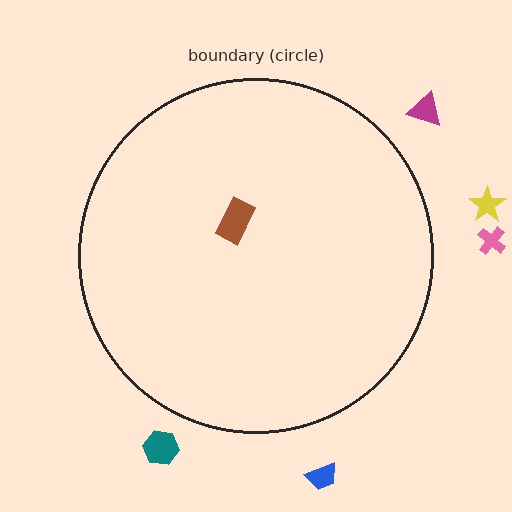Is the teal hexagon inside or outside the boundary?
Outside.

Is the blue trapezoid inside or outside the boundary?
Outside.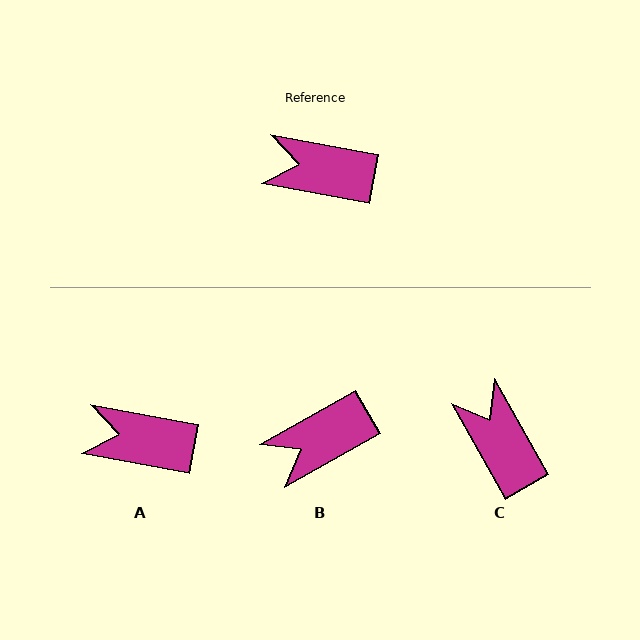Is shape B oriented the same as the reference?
No, it is off by about 40 degrees.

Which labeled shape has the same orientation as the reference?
A.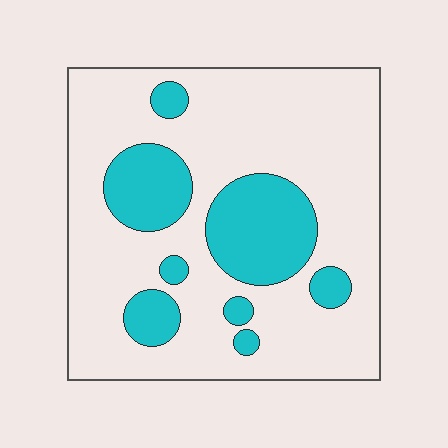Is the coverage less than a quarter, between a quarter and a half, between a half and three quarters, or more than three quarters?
Less than a quarter.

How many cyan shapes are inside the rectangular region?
8.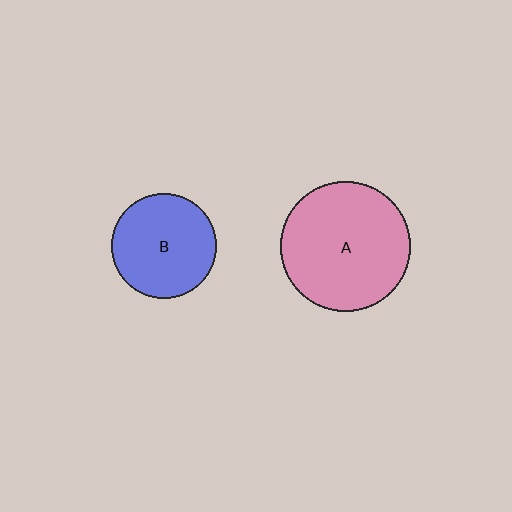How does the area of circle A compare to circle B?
Approximately 1.5 times.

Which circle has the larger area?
Circle A (pink).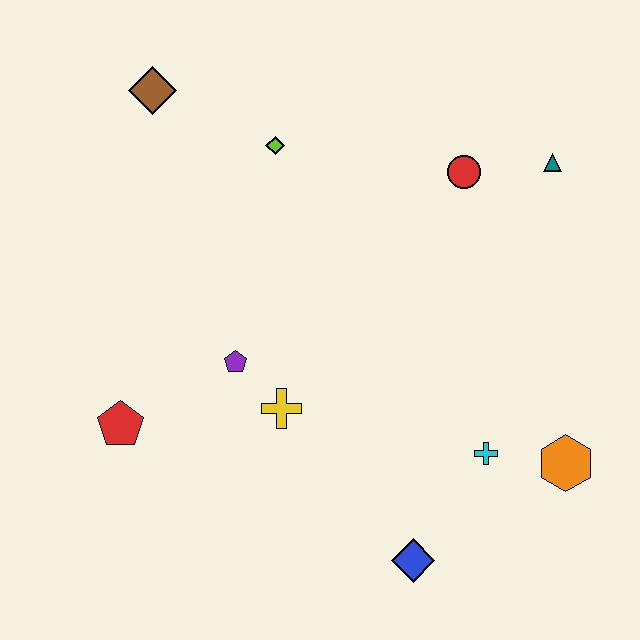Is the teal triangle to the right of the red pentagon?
Yes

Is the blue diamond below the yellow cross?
Yes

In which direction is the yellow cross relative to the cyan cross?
The yellow cross is to the left of the cyan cross.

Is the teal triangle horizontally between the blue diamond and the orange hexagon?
Yes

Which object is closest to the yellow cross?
The purple pentagon is closest to the yellow cross.